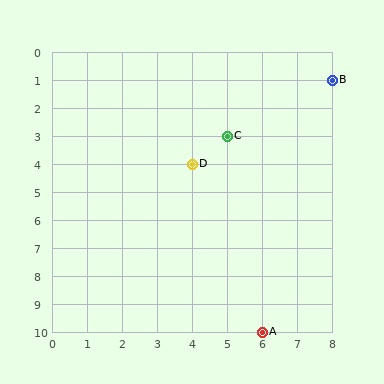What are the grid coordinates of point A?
Point A is at grid coordinates (6, 10).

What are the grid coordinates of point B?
Point B is at grid coordinates (8, 1).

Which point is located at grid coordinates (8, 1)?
Point B is at (8, 1).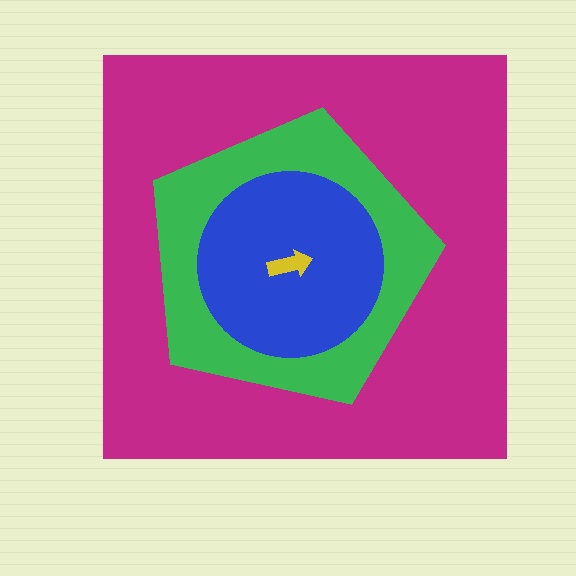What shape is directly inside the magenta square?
The green pentagon.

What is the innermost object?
The yellow arrow.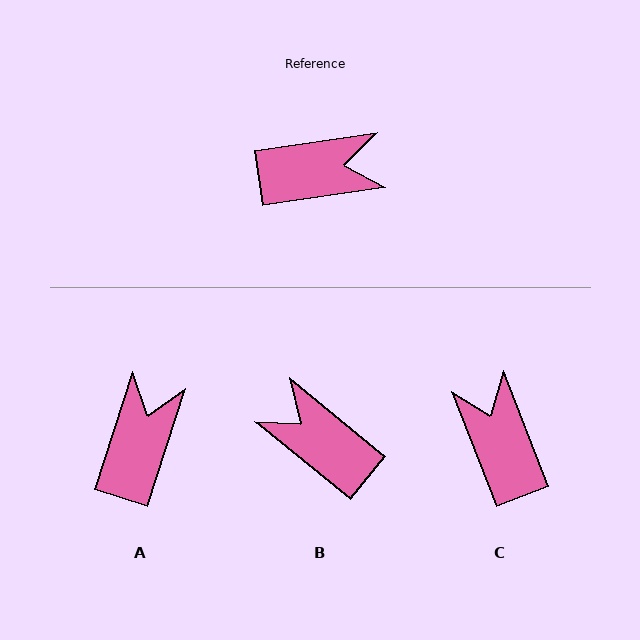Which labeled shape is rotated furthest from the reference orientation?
B, about 132 degrees away.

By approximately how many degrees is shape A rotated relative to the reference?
Approximately 64 degrees counter-clockwise.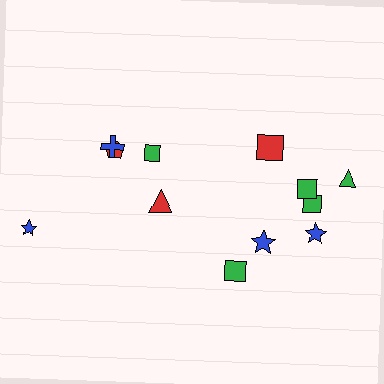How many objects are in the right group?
There are 7 objects.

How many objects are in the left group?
There are 5 objects.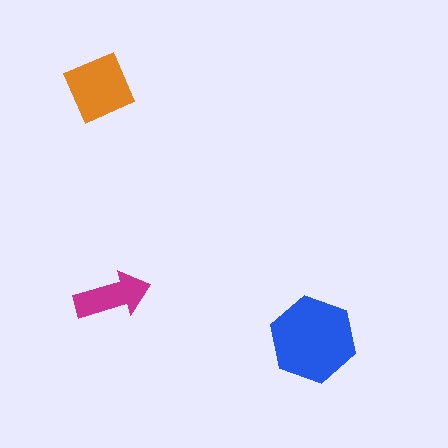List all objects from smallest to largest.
The magenta arrow, the orange diamond, the blue hexagon.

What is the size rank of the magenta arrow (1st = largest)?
3rd.